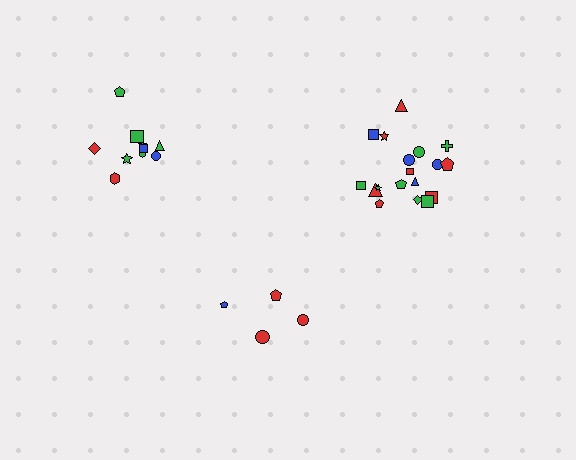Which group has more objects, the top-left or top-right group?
The top-right group.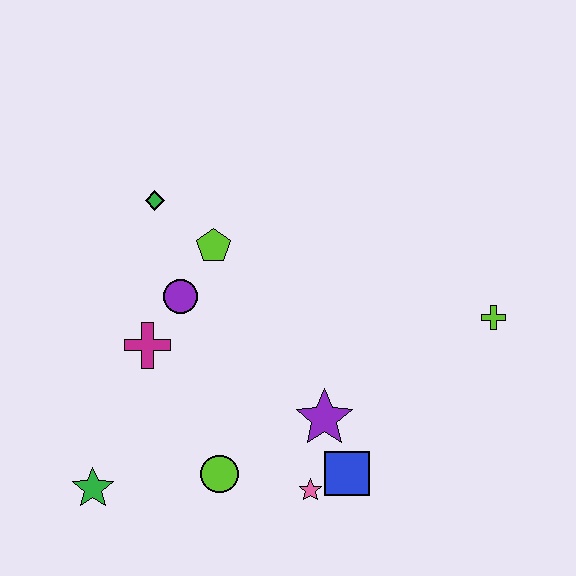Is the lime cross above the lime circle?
Yes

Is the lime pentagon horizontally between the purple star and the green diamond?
Yes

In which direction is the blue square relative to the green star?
The blue square is to the right of the green star.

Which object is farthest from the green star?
The lime cross is farthest from the green star.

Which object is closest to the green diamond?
The lime pentagon is closest to the green diamond.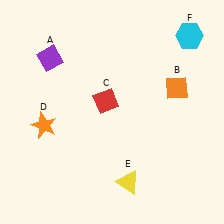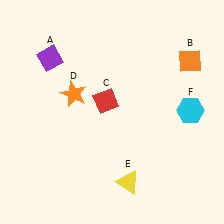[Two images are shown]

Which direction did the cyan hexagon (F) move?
The cyan hexagon (F) moved down.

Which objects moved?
The objects that moved are: the orange diamond (B), the orange star (D), the cyan hexagon (F).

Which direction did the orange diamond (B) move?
The orange diamond (B) moved up.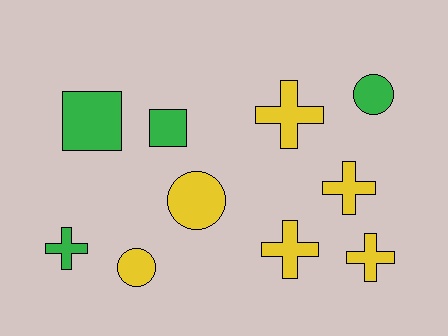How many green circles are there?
There is 1 green circle.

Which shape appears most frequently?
Cross, with 5 objects.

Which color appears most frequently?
Yellow, with 6 objects.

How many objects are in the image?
There are 10 objects.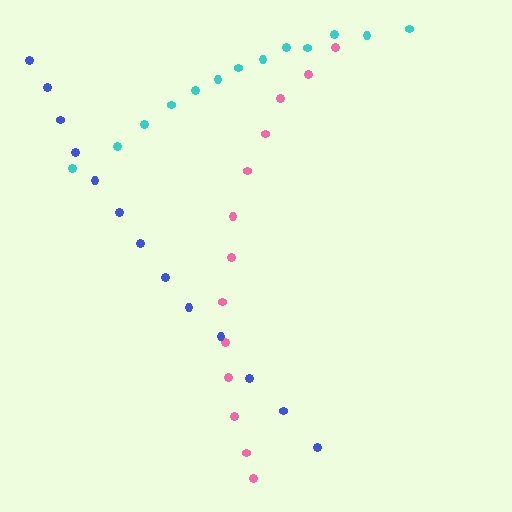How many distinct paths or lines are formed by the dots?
There are 3 distinct paths.